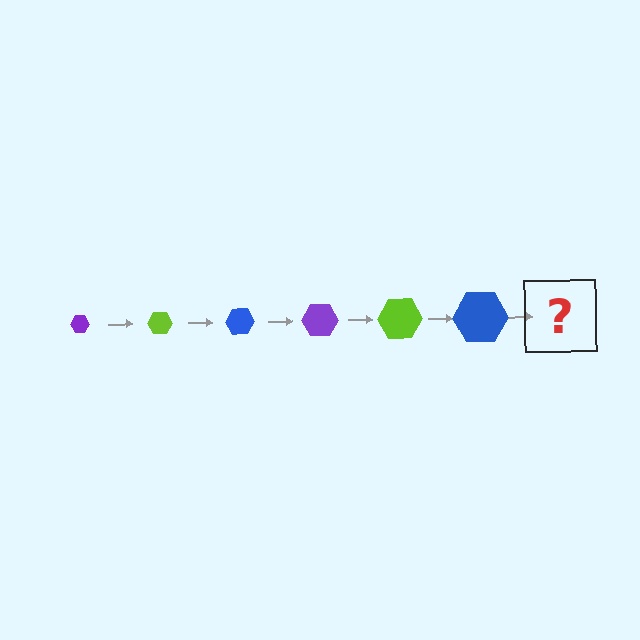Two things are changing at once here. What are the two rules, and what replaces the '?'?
The two rules are that the hexagon grows larger each step and the color cycles through purple, lime, and blue. The '?' should be a purple hexagon, larger than the previous one.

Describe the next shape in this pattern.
It should be a purple hexagon, larger than the previous one.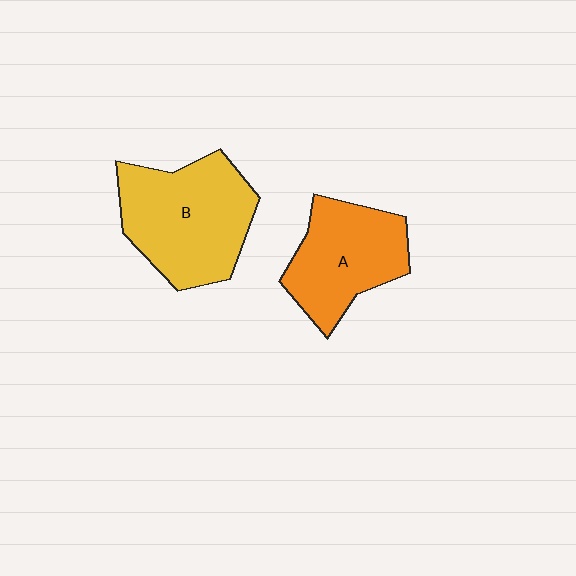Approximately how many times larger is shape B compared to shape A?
Approximately 1.3 times.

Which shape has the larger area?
Shape B (yellow).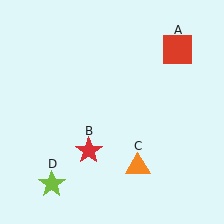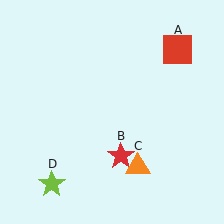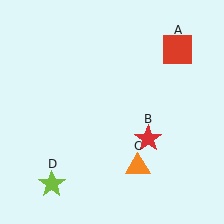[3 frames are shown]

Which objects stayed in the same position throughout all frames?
Red square (object A) and orange triangle (object C) and lime star (object D) remained stationary.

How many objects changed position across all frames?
1 object changed position: red star (object B).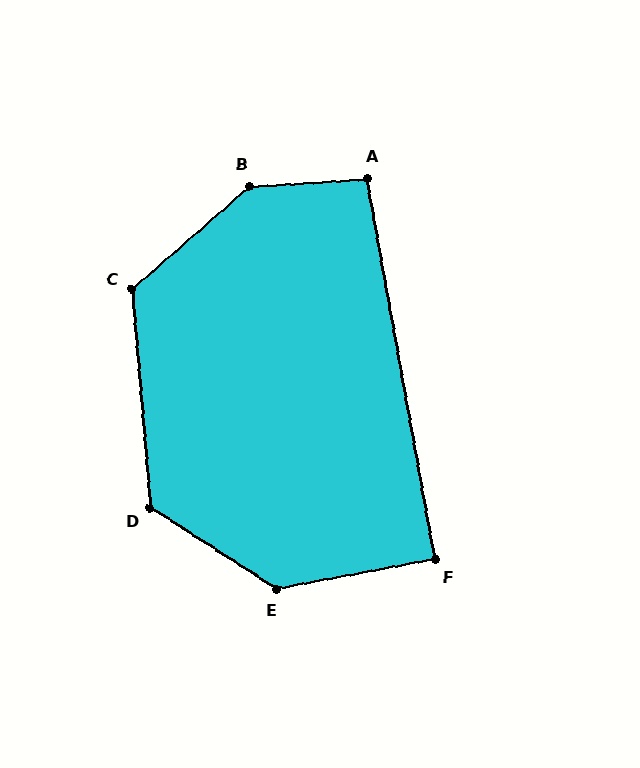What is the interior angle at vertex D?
Approximately 128 degrees (obtuse).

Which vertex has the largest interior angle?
B, at approximately 142 degrees.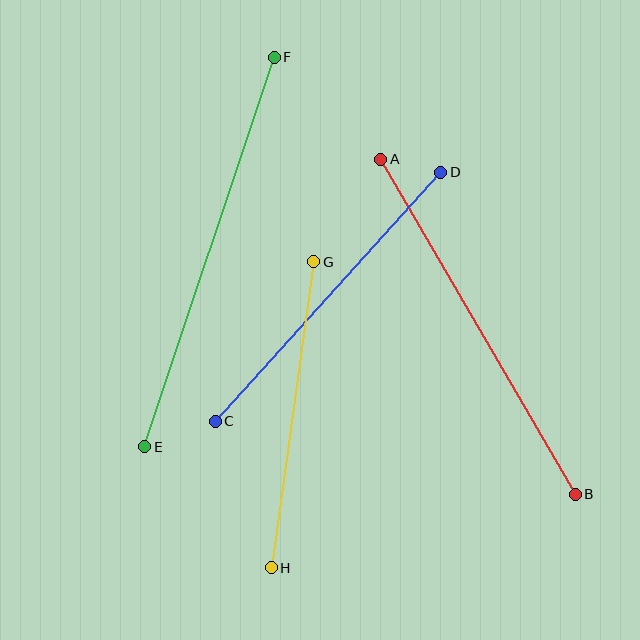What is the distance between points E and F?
The distance is approximately 410 pixels.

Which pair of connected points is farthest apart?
Points E and F are farthest apart.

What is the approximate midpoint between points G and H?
The midpoint is at approximately (292, 415) pixels.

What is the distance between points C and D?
The distance is approximately 336 pixels.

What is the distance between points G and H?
The distance is approximately 309 pixels.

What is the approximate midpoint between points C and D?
The midpoint is at approximately (328, 297) pixels.